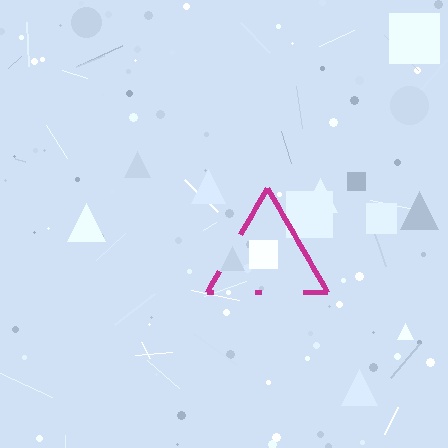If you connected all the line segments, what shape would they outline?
They would outline a triangle.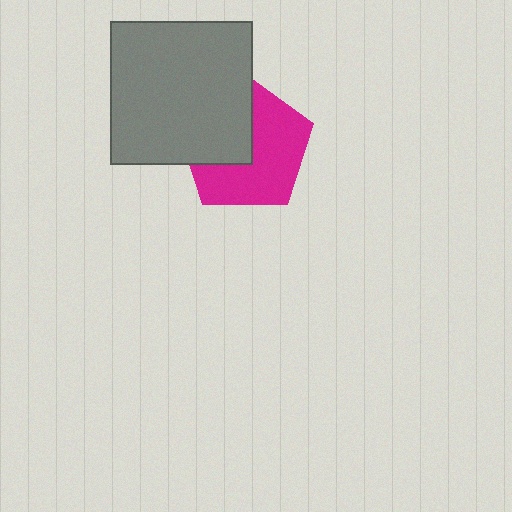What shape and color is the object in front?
The object in front is a gray square.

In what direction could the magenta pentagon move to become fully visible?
The magenta pentagon could move toward the lower-right. That would shift it out from behind the gray square entirely.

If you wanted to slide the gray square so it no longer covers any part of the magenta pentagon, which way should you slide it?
Slide it toward the upper-left — that is the most direct way to separate the two shapes.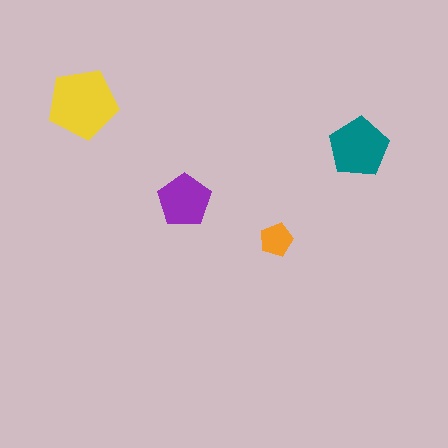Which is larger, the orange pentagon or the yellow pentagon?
The yellow one.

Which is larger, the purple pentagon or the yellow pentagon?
The yellow one.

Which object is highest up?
The yellow pentagon is topmost.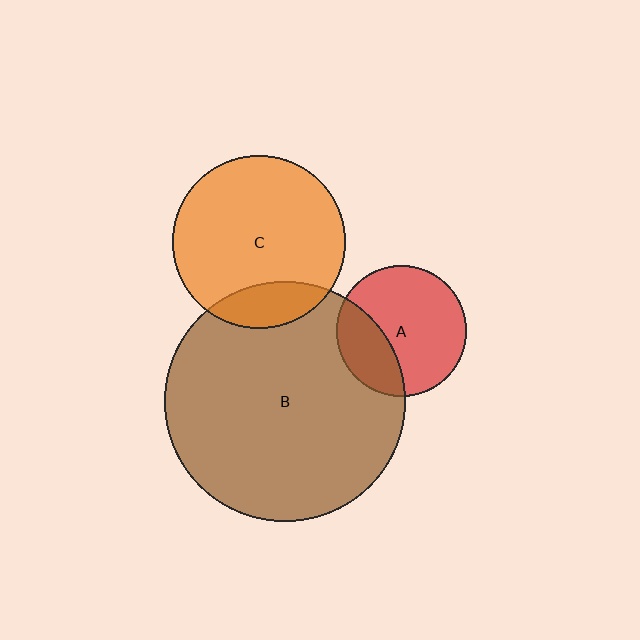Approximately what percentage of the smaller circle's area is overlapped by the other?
Approximately 15%.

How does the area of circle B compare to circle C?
Approximately 1.9 times.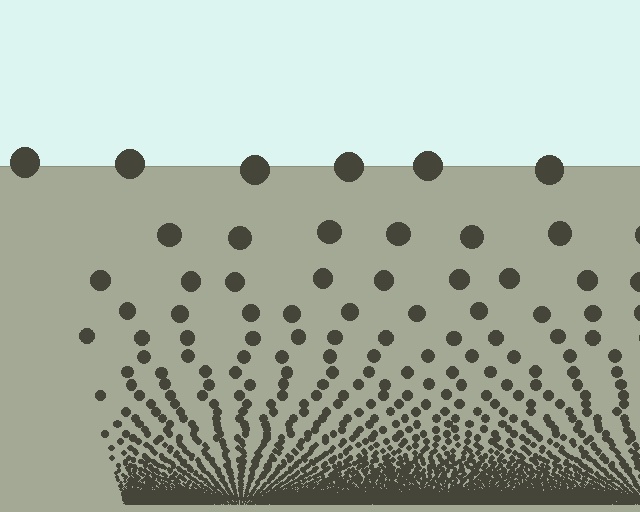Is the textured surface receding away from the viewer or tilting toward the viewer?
The surface appears to tilt toward the viewer. Texture elements get larger and sparser toward the top.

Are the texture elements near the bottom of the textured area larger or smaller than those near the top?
Smaller. The gradient is inverted — elements near the bottom are smaller and denser.